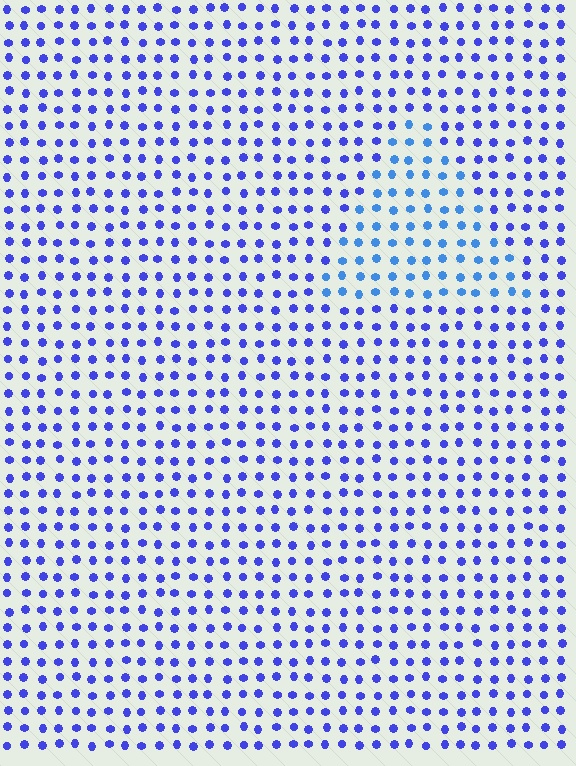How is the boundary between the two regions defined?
The boundary is defined purely by a slight shift in hue (about 27 degrees). Spacing, size, and orientation are identical on both sides.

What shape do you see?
I see a triangle.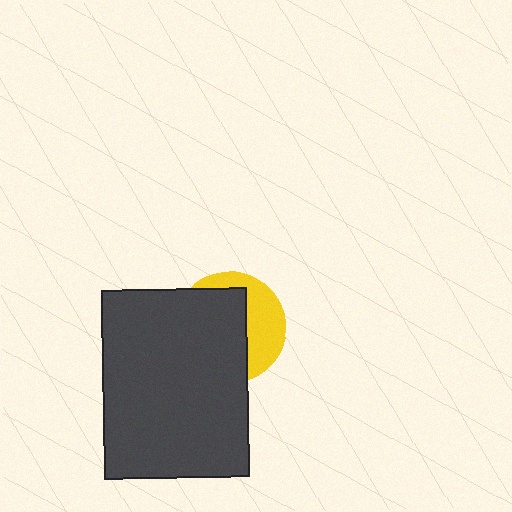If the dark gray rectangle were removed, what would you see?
You would see the complete yellow circle.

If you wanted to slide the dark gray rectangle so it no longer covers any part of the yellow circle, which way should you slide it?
Slide it left — that is the most direct way to separate the two shapes.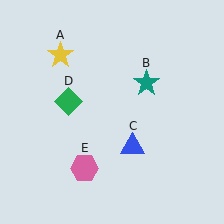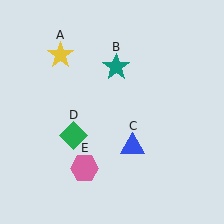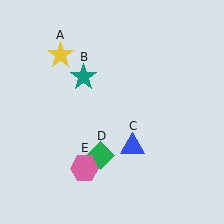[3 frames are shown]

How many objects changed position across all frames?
2 objects changed position: teal star (object B), green diamond (object D).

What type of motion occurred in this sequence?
The teal star (object B), green diamond (object D) rotated counterclockwise around the center of the scene.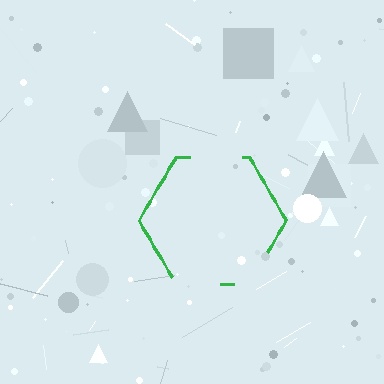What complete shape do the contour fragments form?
The contour fragments form a hexagon.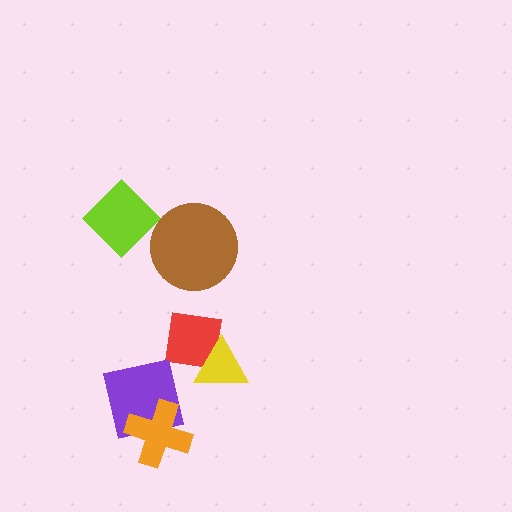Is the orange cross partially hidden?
No, no other shape covers it.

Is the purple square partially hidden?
Yes, it is partially covered by another shape.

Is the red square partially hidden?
Yes, it is partially covered by another shape.